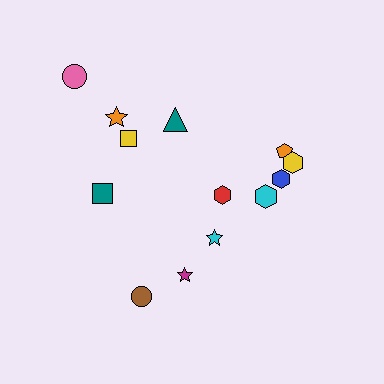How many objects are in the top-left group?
There are 4 objects.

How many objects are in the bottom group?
There are 3 objects.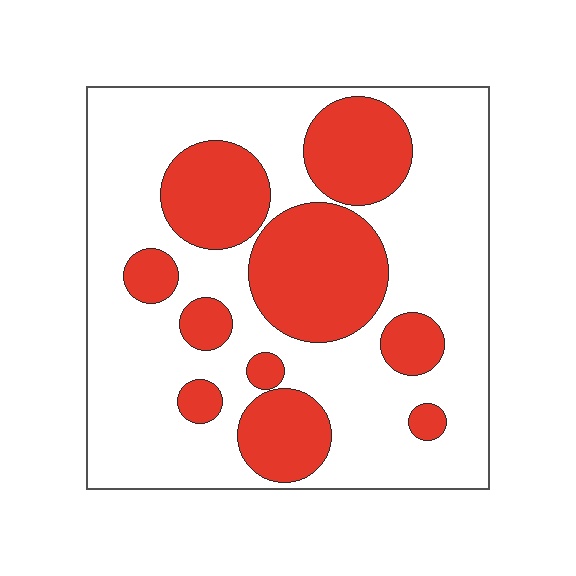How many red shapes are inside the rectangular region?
10.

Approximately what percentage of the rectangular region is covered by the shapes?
Approximately 35%.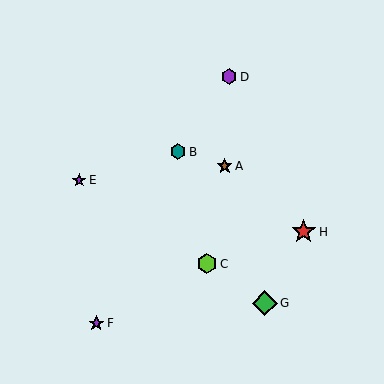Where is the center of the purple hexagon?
The center of the purple hexagon is at (229, 77).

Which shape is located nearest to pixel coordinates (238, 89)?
The purple hexagon (labeled D) at (229, 77) is nearest to that location.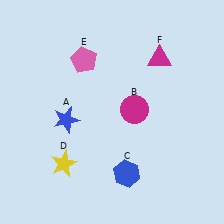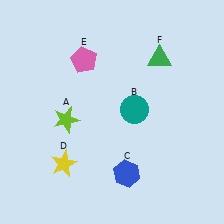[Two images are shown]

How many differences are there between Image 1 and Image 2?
There are 3 differences between the two images.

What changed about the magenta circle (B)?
In Image 1, B is magenta. In Image 2, it changed to teal.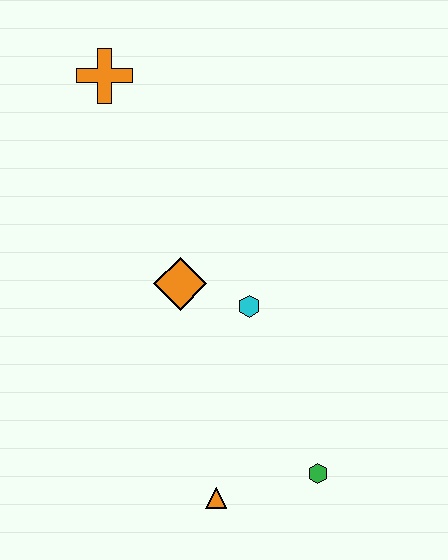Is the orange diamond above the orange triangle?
Yes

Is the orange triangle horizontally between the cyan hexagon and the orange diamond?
Yes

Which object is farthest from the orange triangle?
The orange cross is farthest from the orange triangle.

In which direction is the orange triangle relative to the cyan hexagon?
The orange triangle is below the cyan hexagon.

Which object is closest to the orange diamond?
The cyan hexagon is closest to the orange diamond.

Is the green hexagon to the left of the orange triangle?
No